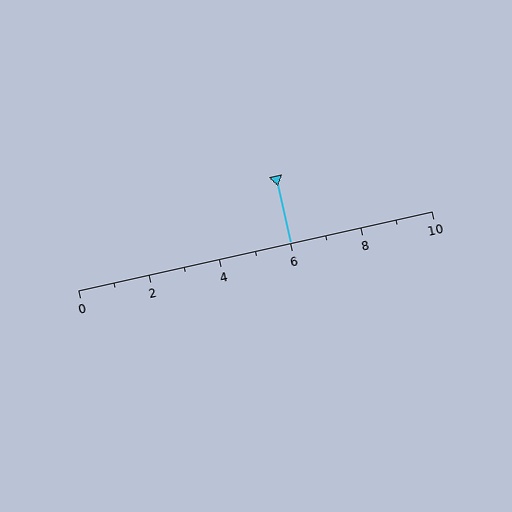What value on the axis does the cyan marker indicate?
The marker indicates approximately 6.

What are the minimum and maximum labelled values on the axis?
The axis runs from 0 to 10.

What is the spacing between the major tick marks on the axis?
The major ticks are spaced 2 apart.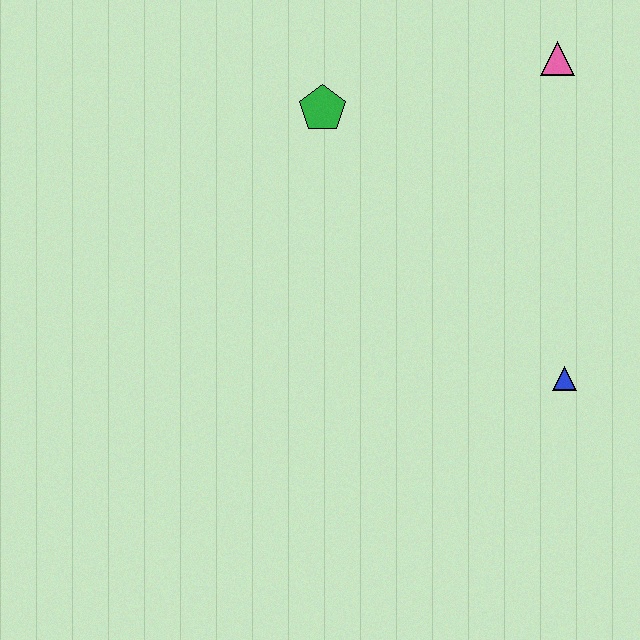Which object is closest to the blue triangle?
The pink triangle is closest to the blue triangle.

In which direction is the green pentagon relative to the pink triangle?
The green pentagon is to the left of the pink triangle.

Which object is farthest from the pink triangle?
The blue triangle is farthest from the pink triangle.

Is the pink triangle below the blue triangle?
No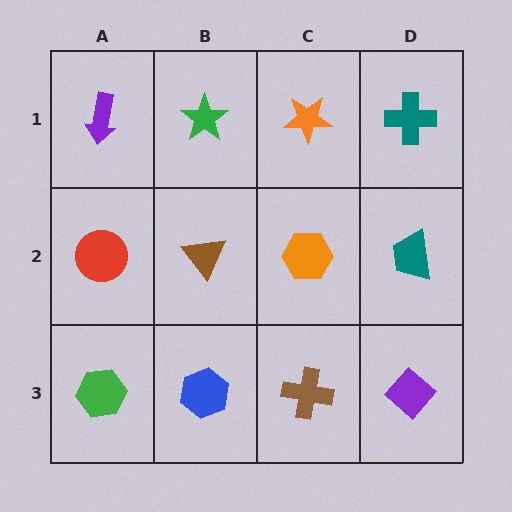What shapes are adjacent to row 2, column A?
A purple arrow (row 1, column A), a green hexagon (row 3, column A), a brown triangle (row 2, column B).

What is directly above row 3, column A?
A red circle.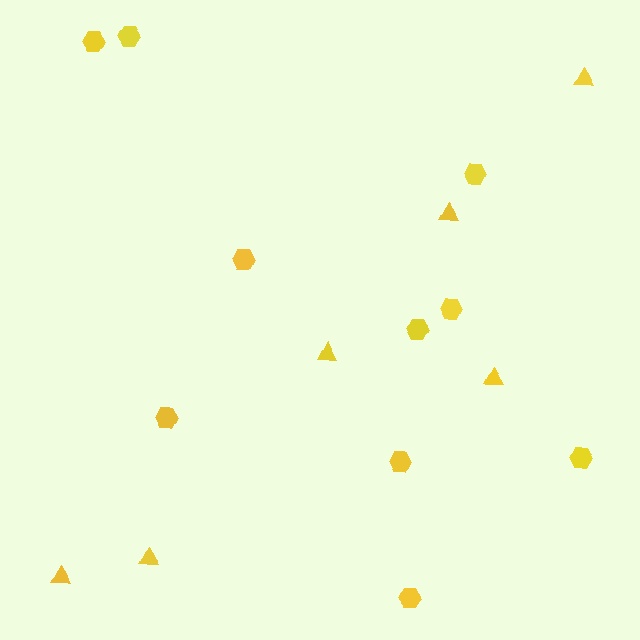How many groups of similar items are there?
There are 2 groups: one group of hexagons (10) and one group of triangles (6).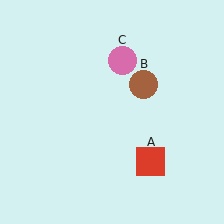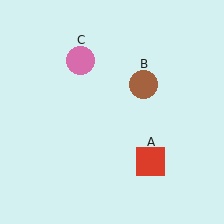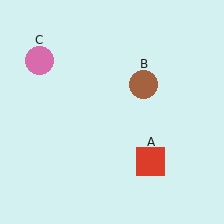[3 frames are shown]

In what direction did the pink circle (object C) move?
The pink circle (object C) moved left.